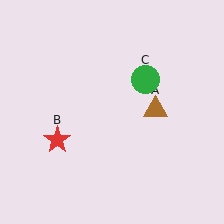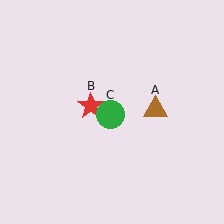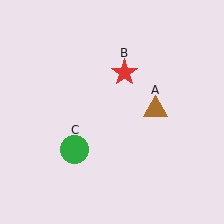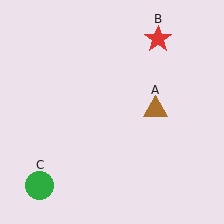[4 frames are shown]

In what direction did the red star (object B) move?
The red star (object B) moved up and to the right.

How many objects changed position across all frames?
2 objects changed position: red star (object B), green circle (object C).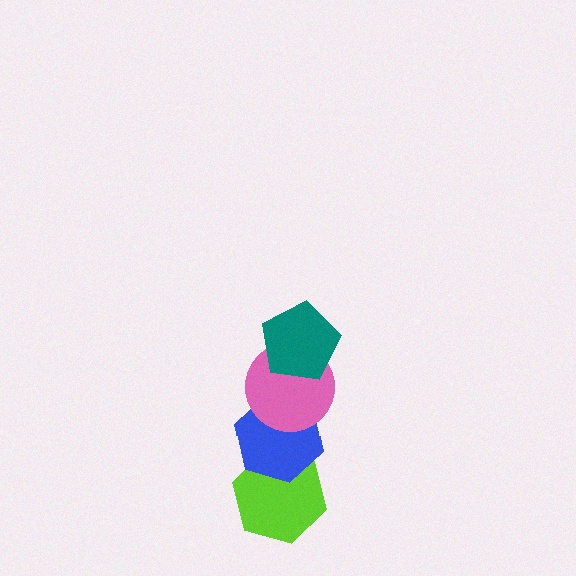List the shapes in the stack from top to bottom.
From top to bottom: the teal pentagon, the pink circle, the blue hexagon, the lime hexagon.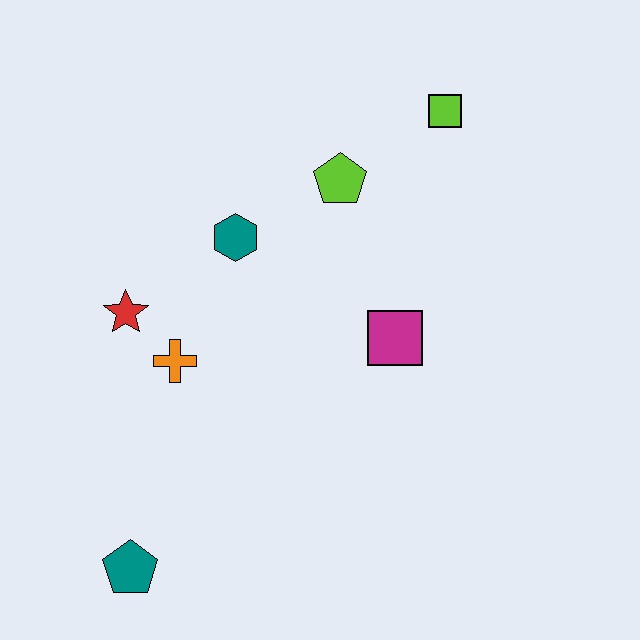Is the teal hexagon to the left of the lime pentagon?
Yes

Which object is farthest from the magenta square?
The teal pentagon is farthest from the magenta square.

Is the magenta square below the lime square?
Yes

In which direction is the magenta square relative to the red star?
The magenta square is to the right of the red star.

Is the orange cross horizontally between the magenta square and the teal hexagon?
No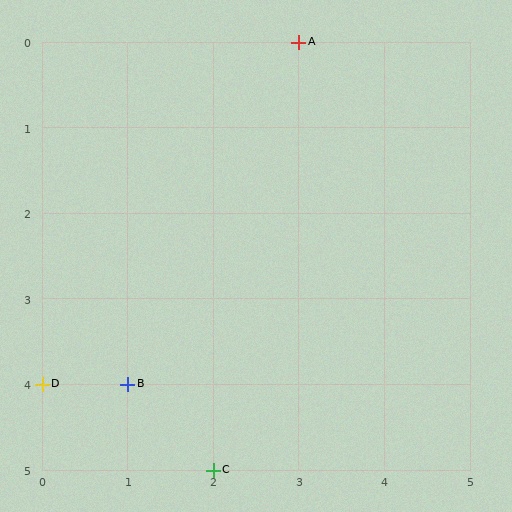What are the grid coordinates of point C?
Point C is at grid coordinates (2, 5).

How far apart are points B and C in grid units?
Points B and C are 1 column and 1 row apart (about 1.4 grid units diagonally).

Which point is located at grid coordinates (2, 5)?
Point C is at (2, 5).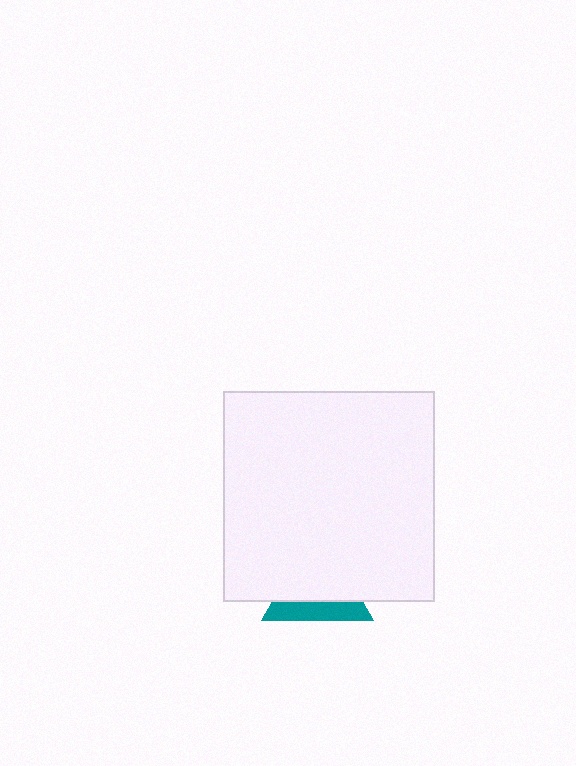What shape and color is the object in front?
The object in front is a white square.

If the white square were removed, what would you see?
You would see the complete teal triangle.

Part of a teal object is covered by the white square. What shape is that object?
It is a triangle.